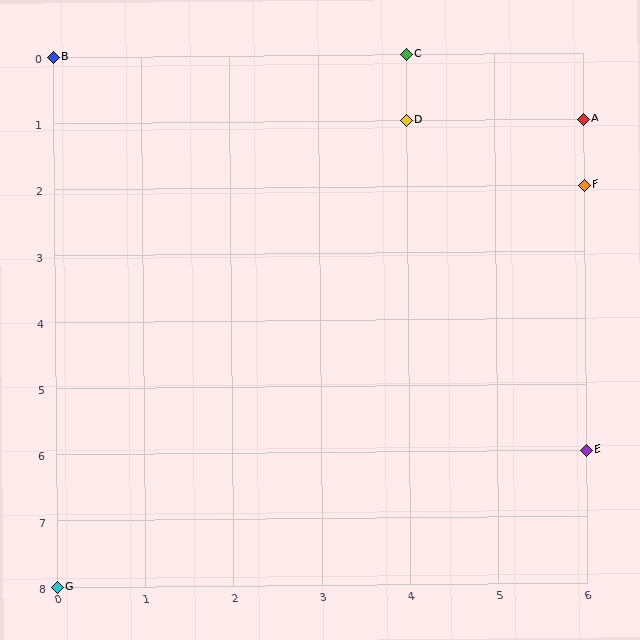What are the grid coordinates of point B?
Point B is at grid coordinates (0, 0).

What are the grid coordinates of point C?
Point C is at grid coordinates (4, 0).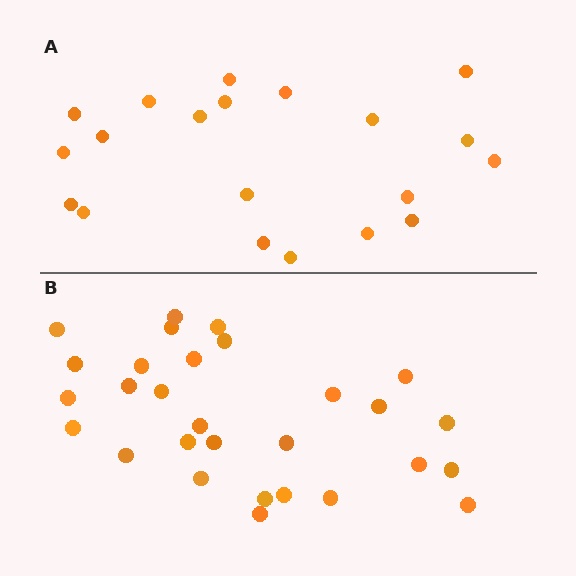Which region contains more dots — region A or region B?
Region B (the bottom region) has more dots.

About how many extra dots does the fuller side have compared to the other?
Region B has roughly 8 or so more dots than region A.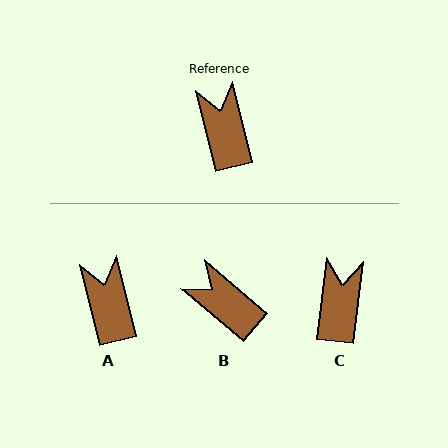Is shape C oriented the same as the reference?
No, it is off by about 21 degrees.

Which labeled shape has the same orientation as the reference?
A.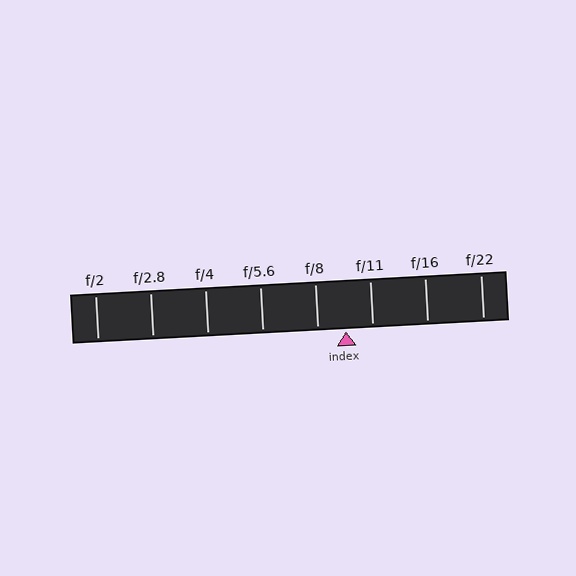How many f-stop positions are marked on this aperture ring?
There are 8 f-stop positions marked.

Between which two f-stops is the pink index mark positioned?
The index mark is between f/8 and f/11.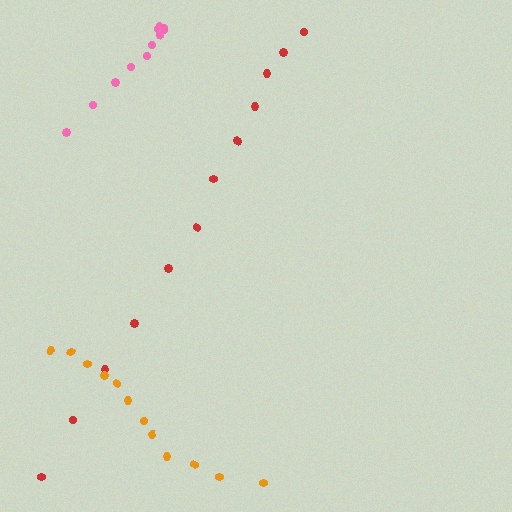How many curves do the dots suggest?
There are 3 distinct paths.